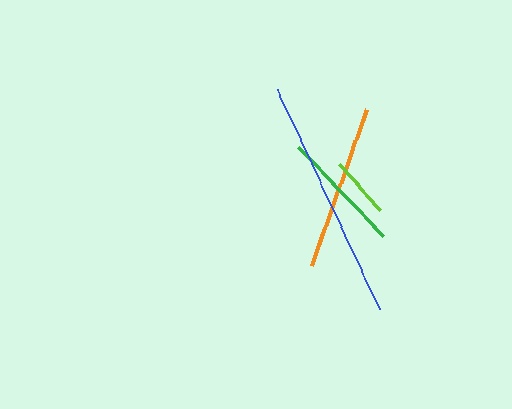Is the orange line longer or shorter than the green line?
The orange line is longer than the green line.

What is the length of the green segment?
The green segment is approximately 123 pixels long.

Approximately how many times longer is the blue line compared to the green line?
The blue line is approximately 2.0 times the length of the green line.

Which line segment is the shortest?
The lime line is the shortest at approximately 62 pixels.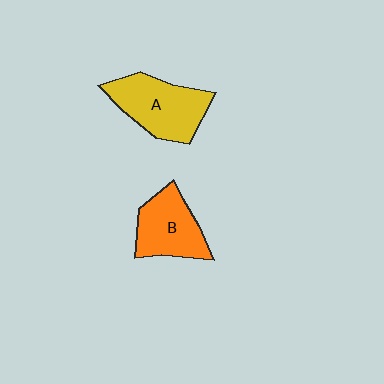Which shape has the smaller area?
Shape B (orange).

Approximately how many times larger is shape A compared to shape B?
Approximately 1.2 times.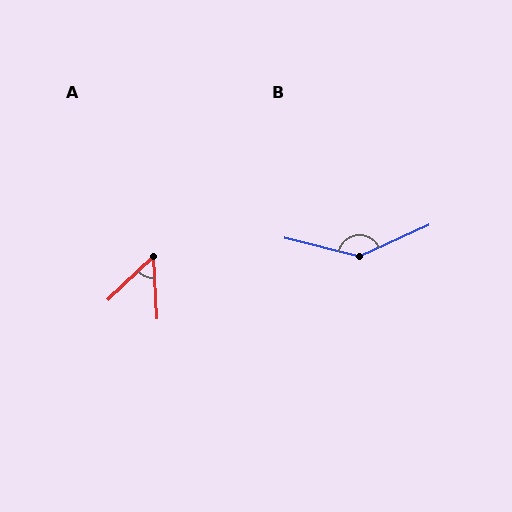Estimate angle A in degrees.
Approximately 50 degrees.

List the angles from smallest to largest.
A (50°), B (142°).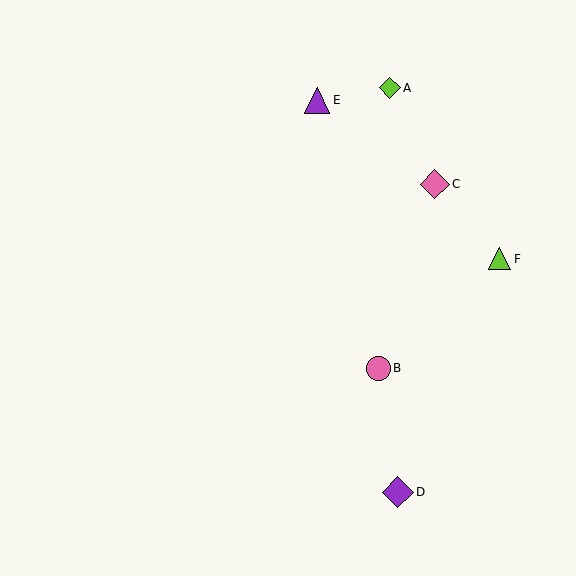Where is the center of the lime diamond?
The center of the lime diamond is at (390, 88).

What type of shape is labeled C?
Shape C is a pink diamond.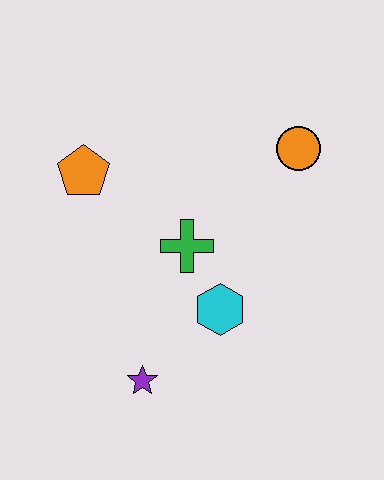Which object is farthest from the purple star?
The orange circle is farthest from the purple star.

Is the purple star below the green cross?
Yes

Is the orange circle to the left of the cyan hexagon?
No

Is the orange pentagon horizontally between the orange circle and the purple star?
No